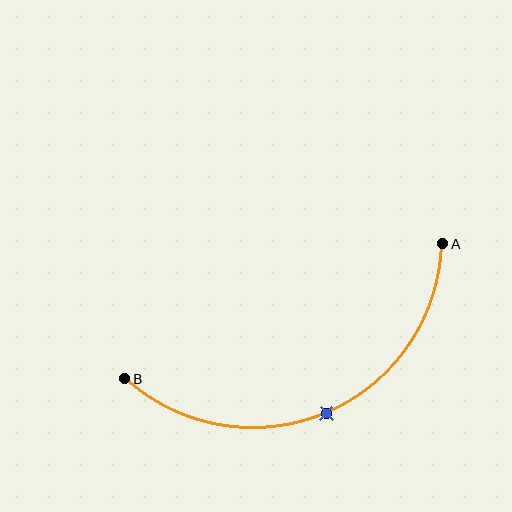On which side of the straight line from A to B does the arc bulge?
The arc bulges below the straight line connecting A and B.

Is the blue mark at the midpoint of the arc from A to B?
Yes. The blue mark lies on the arc at equal arc-length from both A and B — it is the arc midpoint.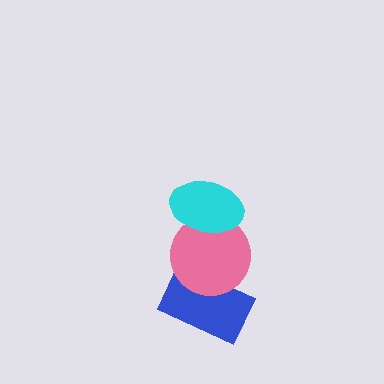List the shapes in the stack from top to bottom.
From top to bottom: the cyan ellipse, the pink circle, the blue rectangle.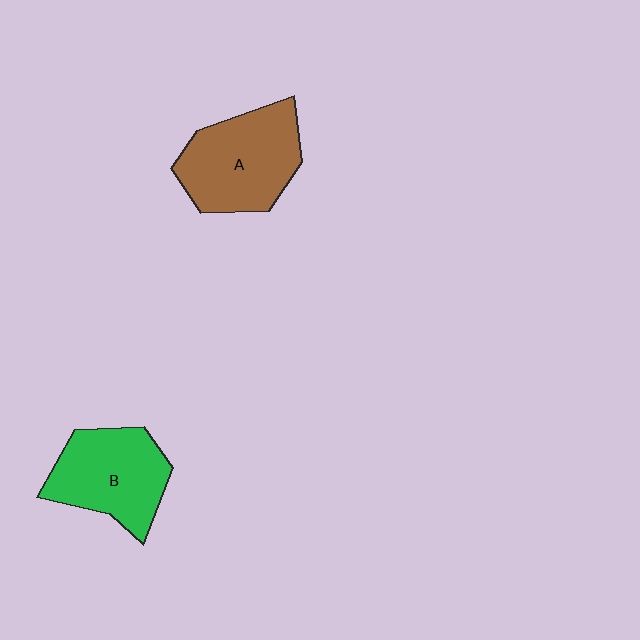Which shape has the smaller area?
Shape B (green).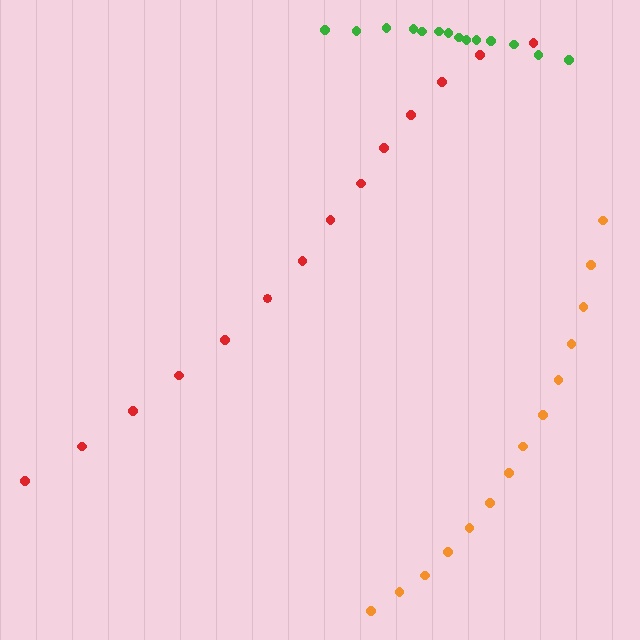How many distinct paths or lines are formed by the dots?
There are 3 distinct paths.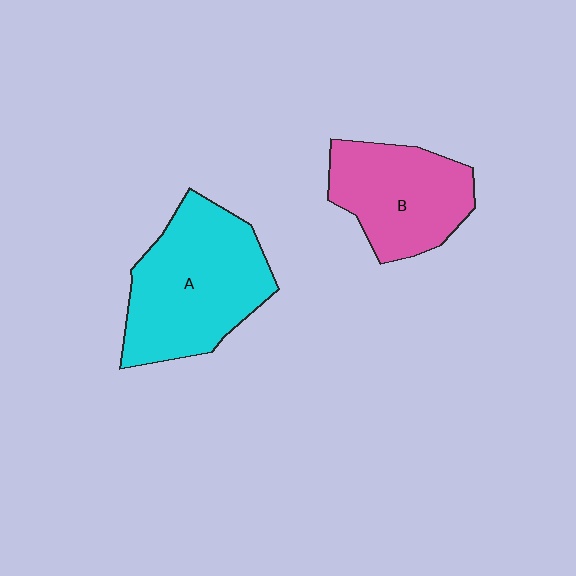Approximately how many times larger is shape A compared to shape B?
Approximately 1.3 times.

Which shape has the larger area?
Shape A (cyan).